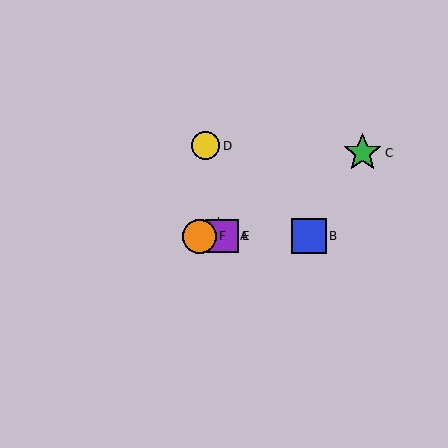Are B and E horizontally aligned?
Yes, both are at y≈236.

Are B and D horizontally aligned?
No, B is at y≈236 and D is at y≈146.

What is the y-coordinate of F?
Object F is at y≈236.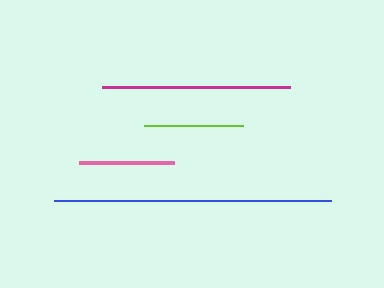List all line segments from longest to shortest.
From longest to shortest: blue, magenta, lime, pink.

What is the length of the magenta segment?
The magenta segment is approximately 188 pixels long.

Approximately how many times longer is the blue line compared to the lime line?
The blue line is approximately 2.8 times the length of the lime line.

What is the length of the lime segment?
The lime segment is approximately 99 pixels long.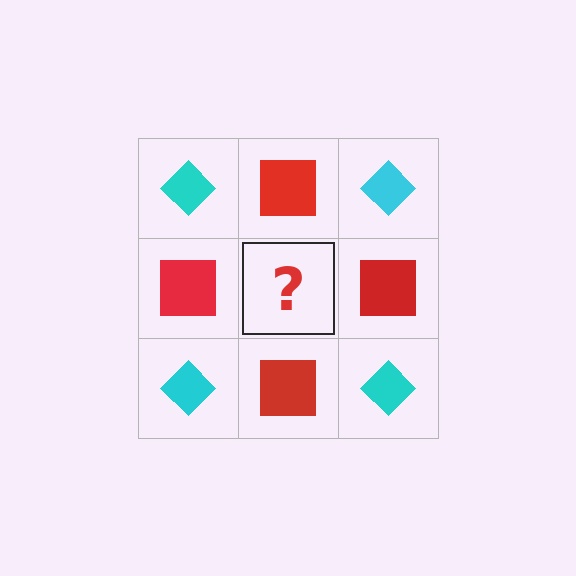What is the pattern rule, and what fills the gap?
The rule is that it alternates cyan diamond and red square in a checkerboard pattern. The gap should be filled with a cyan diamond.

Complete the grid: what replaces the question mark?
The question mark should be replaced with a cyan diamond.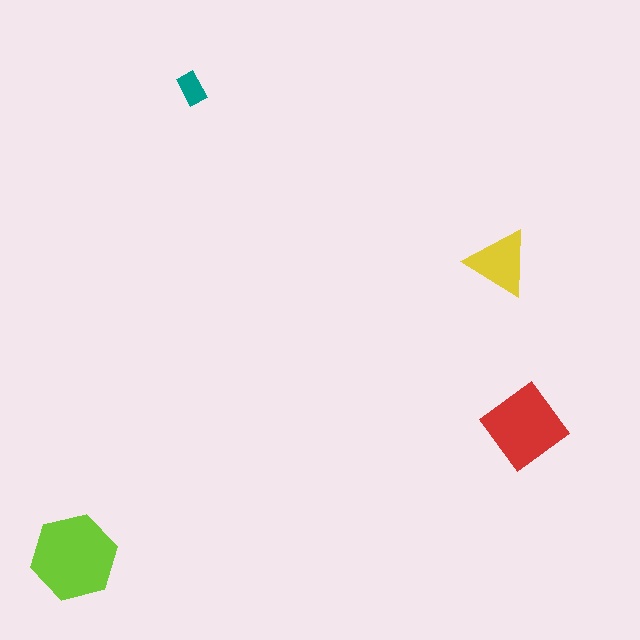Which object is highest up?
The teal rectangle is topmost.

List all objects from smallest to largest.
The teal rectangle, the yellow triangle, the red diamond, the lime hexagon.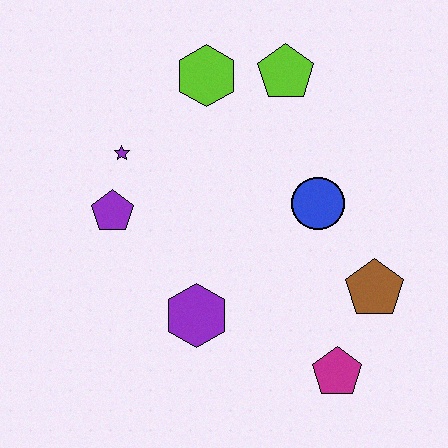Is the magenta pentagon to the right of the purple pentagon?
Yes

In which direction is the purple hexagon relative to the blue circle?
The purple hexagon is to the left of the blue circle.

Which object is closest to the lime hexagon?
The lime pentagon is closest to the lime hexagon.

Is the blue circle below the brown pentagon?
No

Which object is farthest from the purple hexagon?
The lime pentagon is farthest from the purple hexagon.